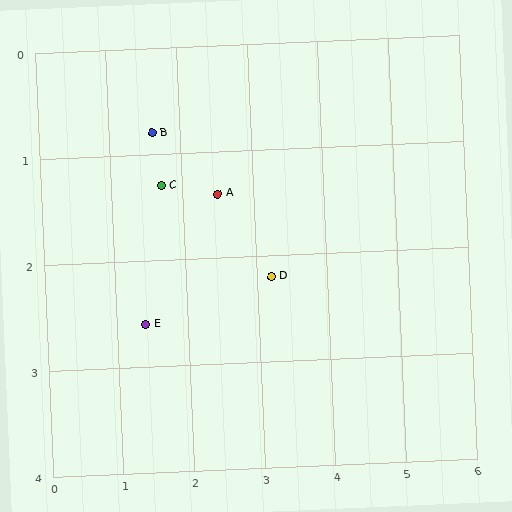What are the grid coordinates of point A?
Point A is at approximately (2.5, 1.4).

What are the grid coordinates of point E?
Point E is at approximately (1.4, 2.6).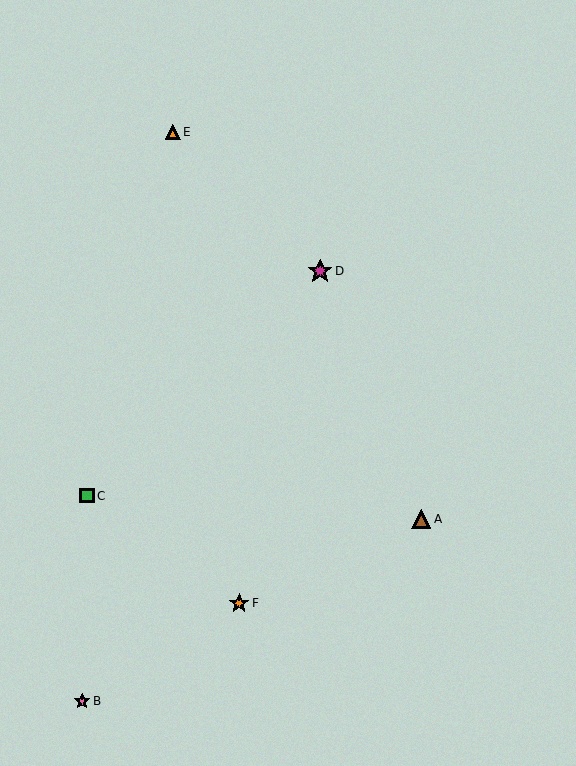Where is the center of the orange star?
The center of the orange star is at (239, 603).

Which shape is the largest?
The magenta star (labeled D) is the largest.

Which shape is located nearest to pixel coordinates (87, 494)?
The green square (labeled C) at (87, 496) is nearest to that location.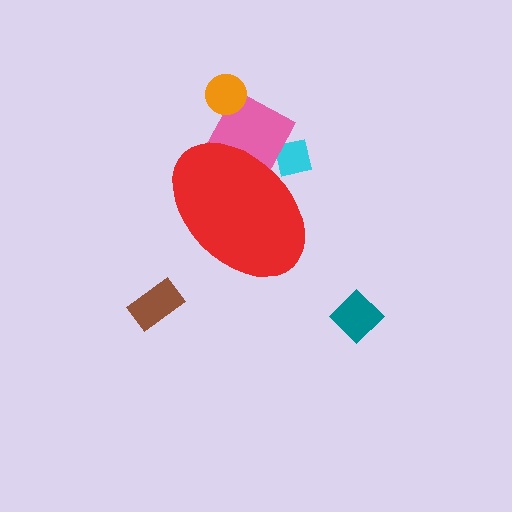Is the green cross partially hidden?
Yes, the green cross is partially hidden behind the red ellipse.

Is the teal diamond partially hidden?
No, the teal diamond is fully visible.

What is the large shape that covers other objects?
A red ellipse.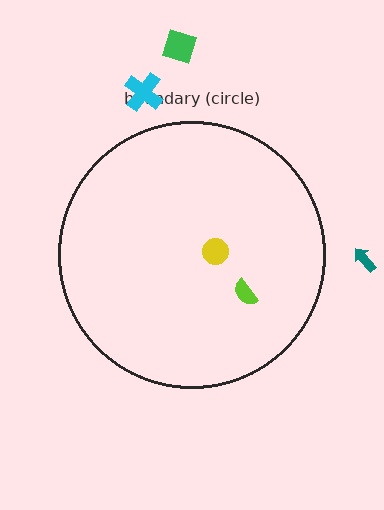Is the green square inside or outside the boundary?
Outside.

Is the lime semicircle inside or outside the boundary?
Inside.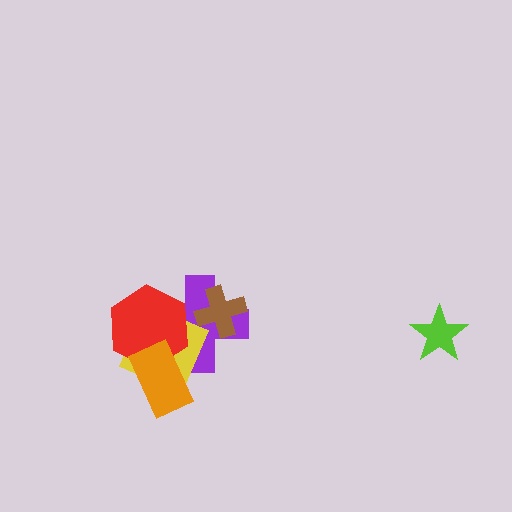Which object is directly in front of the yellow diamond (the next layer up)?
The red hexagon is directly in front of the yellow diamond.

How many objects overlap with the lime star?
0 objects overlap with the lime star.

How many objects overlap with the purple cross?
4 objects overlap with the purple cross.